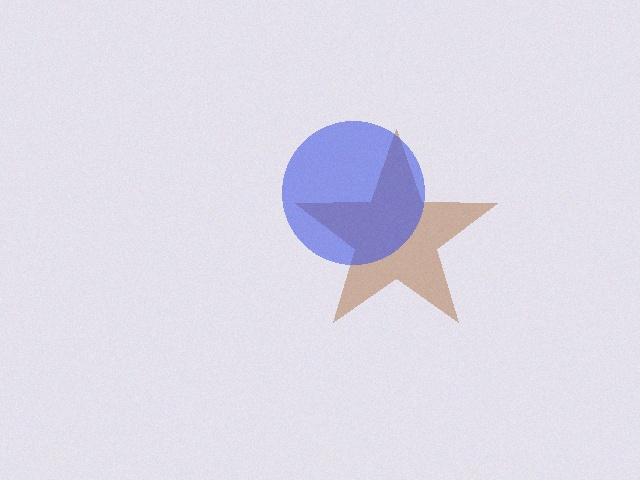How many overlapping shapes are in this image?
There are 2 overlapping shapes in the image.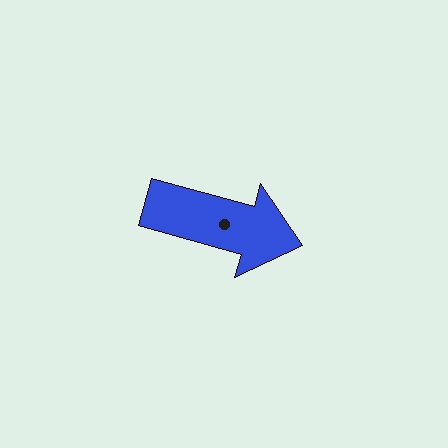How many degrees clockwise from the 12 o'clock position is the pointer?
Approximately 106 degrees.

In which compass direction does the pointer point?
East.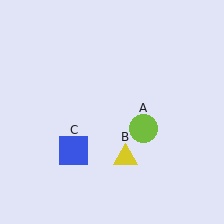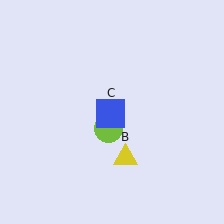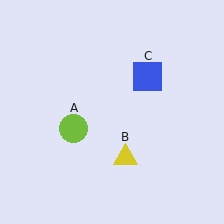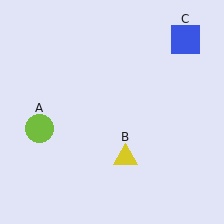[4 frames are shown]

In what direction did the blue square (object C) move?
The blue square (object C) moved up and to the right.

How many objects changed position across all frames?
2 objects changed position: lime circle (object A), blue square (object C).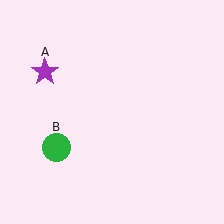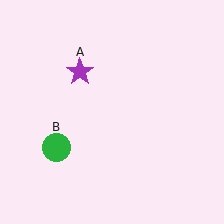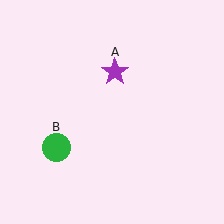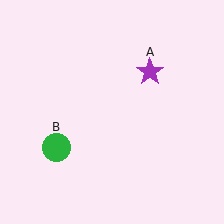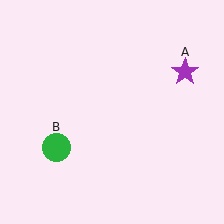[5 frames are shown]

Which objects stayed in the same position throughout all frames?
Green circle (object B) remained stationary.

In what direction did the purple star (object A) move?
The purple star (object A) moved right.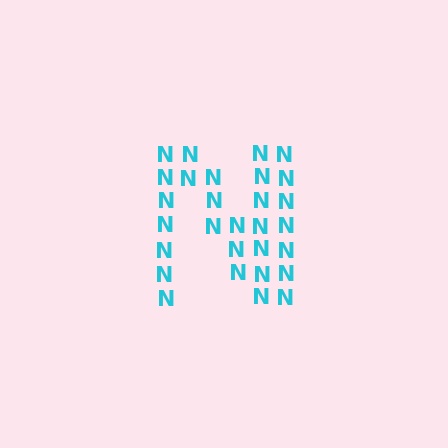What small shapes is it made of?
It is made of small letter N's.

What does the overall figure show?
The overall figure shows the letter N.